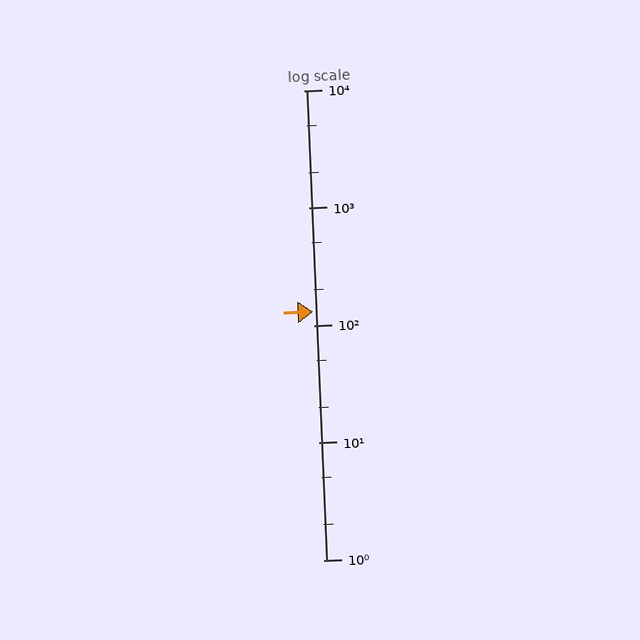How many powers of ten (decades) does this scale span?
The scale spans 4 decades, from 1 to 10000.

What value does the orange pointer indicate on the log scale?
The pointer indicates approximately 130.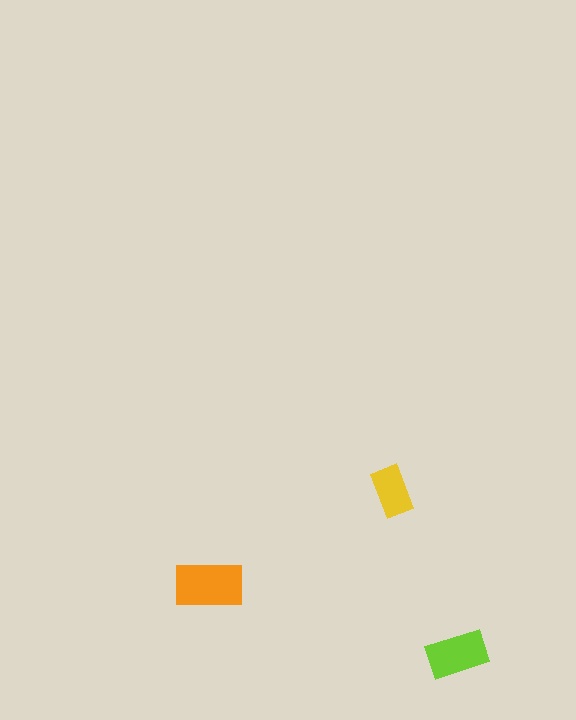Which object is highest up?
The yellow rectangle is topmost.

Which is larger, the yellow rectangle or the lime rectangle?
The lime one.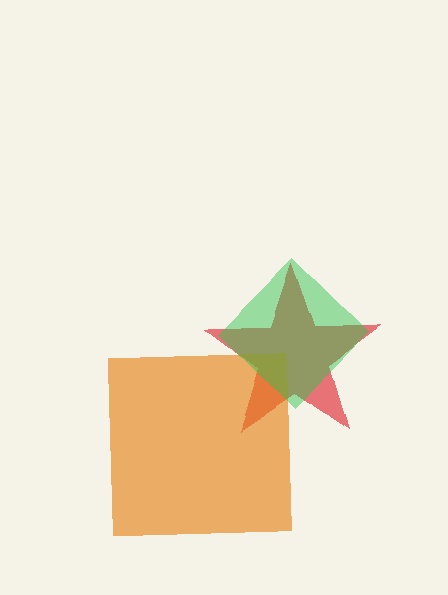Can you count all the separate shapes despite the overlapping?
Yes, there are 3 separate shapes.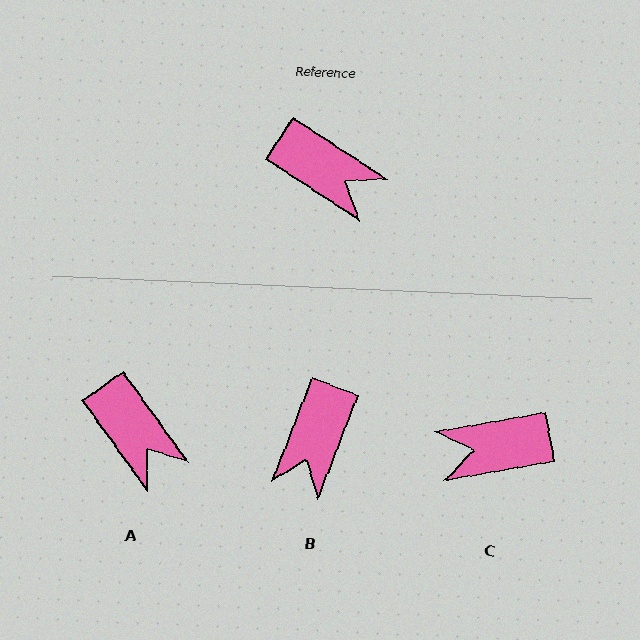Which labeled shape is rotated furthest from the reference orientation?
C, about 137 degrees away.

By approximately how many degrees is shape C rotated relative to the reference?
Approximately 137 degrees clockwise.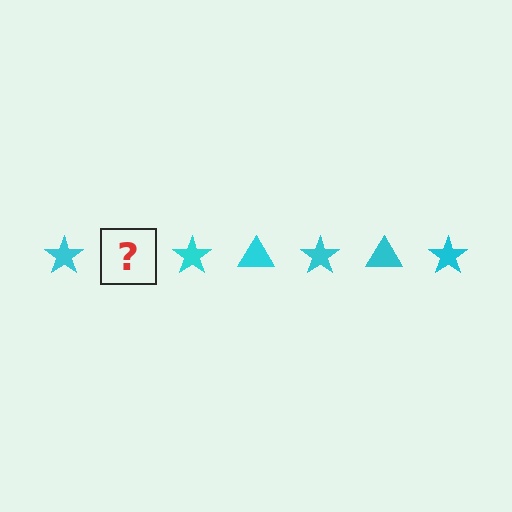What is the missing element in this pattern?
The missing element is a cyan triangle.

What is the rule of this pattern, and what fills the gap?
The rule is that the pattern cycles through star, triangle shapes in cyan. The gap should be filled with a cyan triangle.